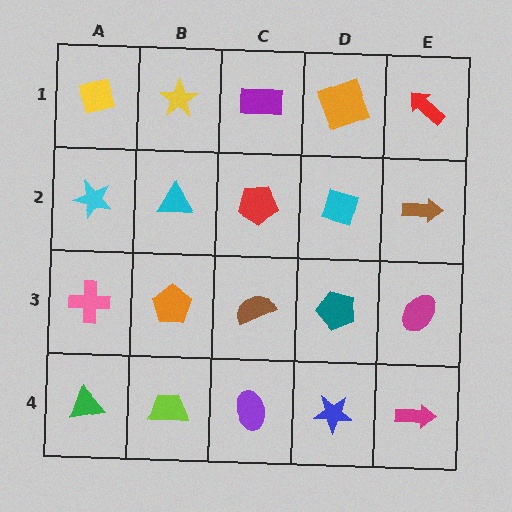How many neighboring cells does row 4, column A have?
2.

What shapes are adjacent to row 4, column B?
An orange pentagon (row 3, column B), a green triangle (row 4, column A), a purple ellipse (row 4, column C).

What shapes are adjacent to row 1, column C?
A red pentagon (row 2, column C), a yellow star (row 1, column B), an orange square (row 1, column D).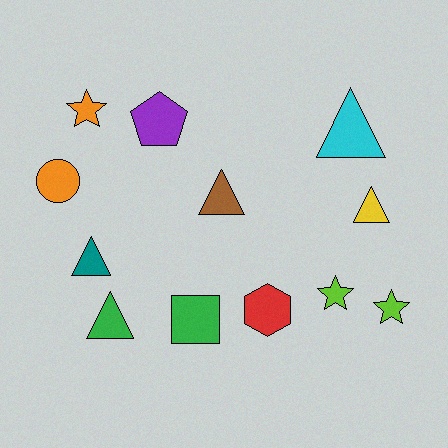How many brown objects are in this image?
There is 1 brown object.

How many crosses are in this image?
There are no crosses.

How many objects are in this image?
There are 12 objects.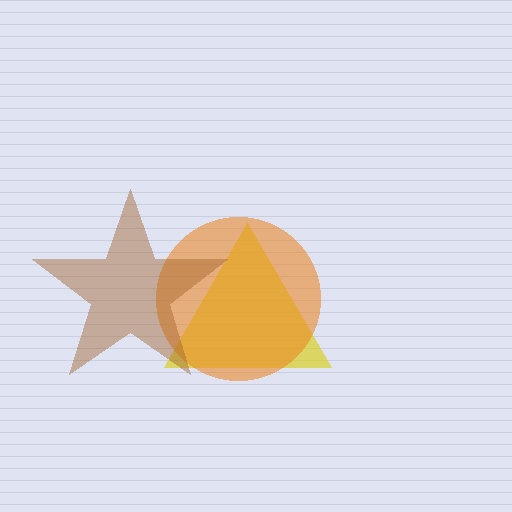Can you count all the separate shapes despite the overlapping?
Yes, there are 3 separate shapes.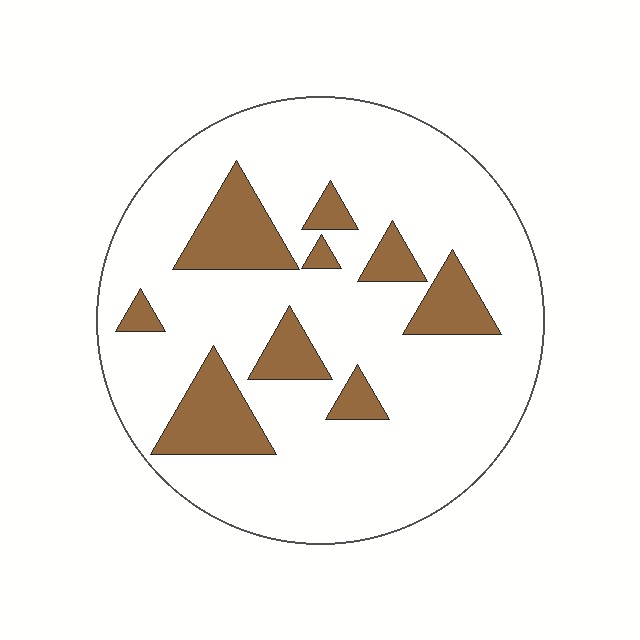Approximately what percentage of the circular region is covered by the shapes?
Approximately 20%.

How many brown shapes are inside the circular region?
9.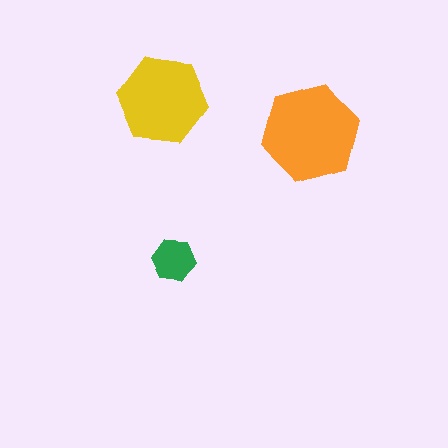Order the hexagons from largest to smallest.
the orange one, the yellow one, the green one.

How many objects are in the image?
There are 3 objects in the image.